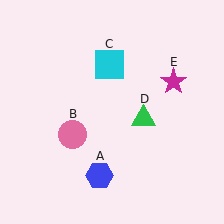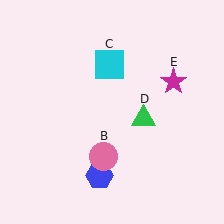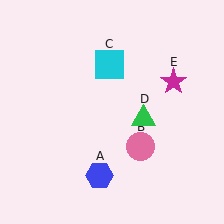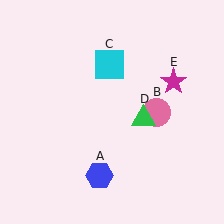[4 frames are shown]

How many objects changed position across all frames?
1 object changed position: pink circle (object B).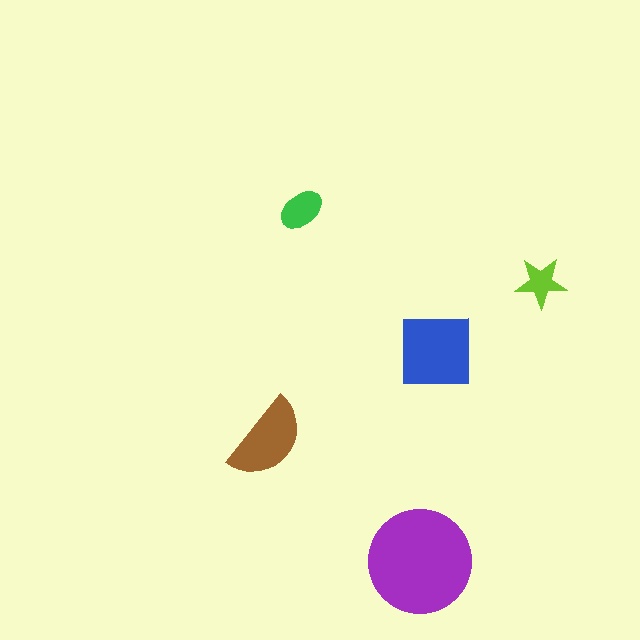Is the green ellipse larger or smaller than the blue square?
Smaller.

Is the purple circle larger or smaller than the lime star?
Larger.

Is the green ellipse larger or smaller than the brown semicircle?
Smaller.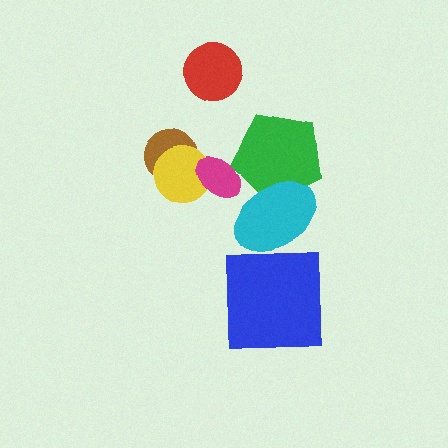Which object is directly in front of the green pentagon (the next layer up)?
The magenta ellipse is directly in front of the green pentagon.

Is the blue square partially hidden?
No, no other shape covers it.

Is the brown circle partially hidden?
Yes, it is partially covered by another shape.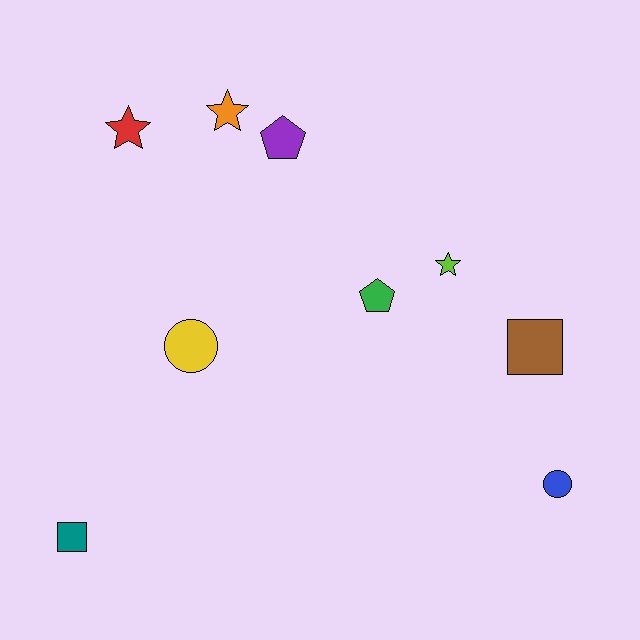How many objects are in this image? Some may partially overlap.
There are 9 objects.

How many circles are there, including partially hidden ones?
There are 2 circles.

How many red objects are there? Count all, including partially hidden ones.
There is 1 red object.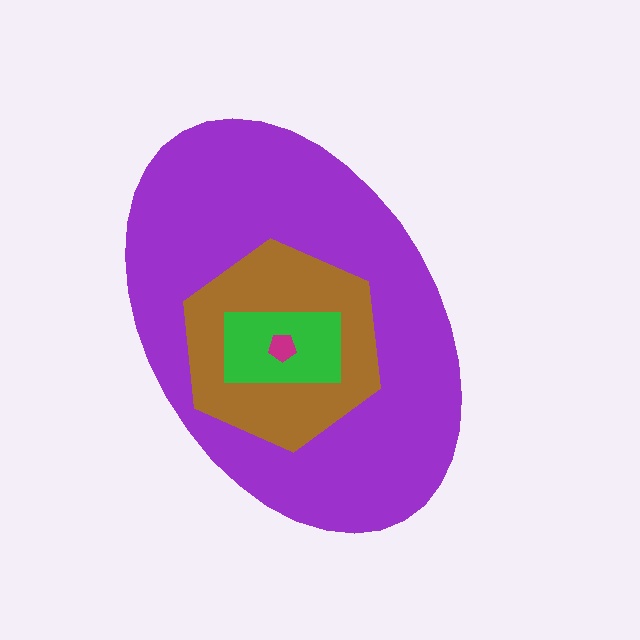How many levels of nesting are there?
4.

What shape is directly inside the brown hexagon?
The green rectangle.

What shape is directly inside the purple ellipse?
The brown hexagon.